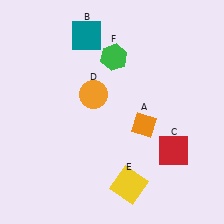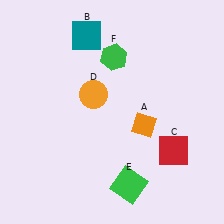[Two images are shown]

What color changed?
The square (E) changed from yellow in Image 1 to green in Image 2.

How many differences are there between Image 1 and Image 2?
There is 1 difference between the two images.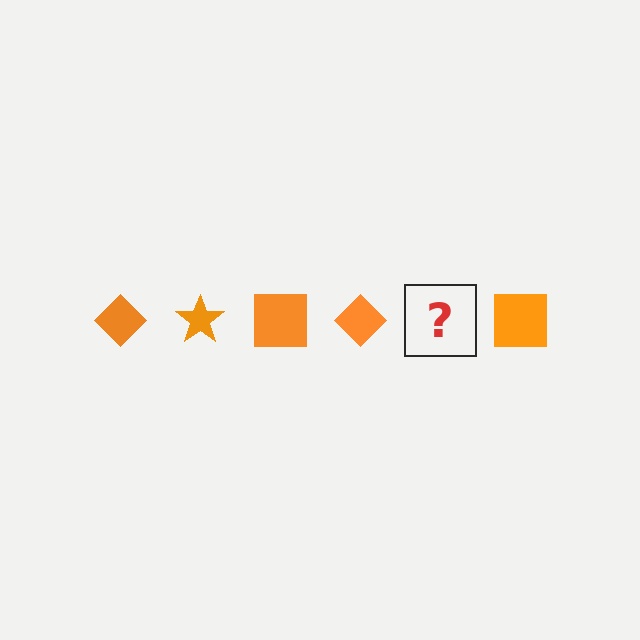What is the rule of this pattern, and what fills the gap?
The rule is that the pattern cycles through diamond, star, square shapes in orange. The gap should be filled with an orange star.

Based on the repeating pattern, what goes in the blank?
The blank should be an orange star.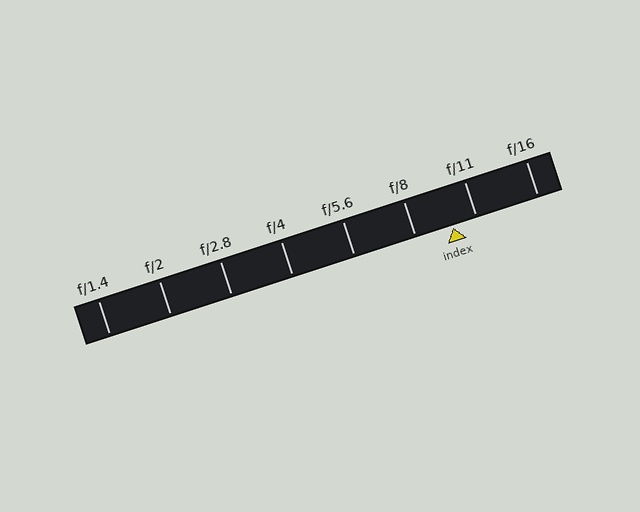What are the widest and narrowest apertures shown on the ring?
The widest aperture shown is f/1.4 and the narrowest is f/16.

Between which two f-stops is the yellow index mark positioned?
The index mark is between f/8 and f/11.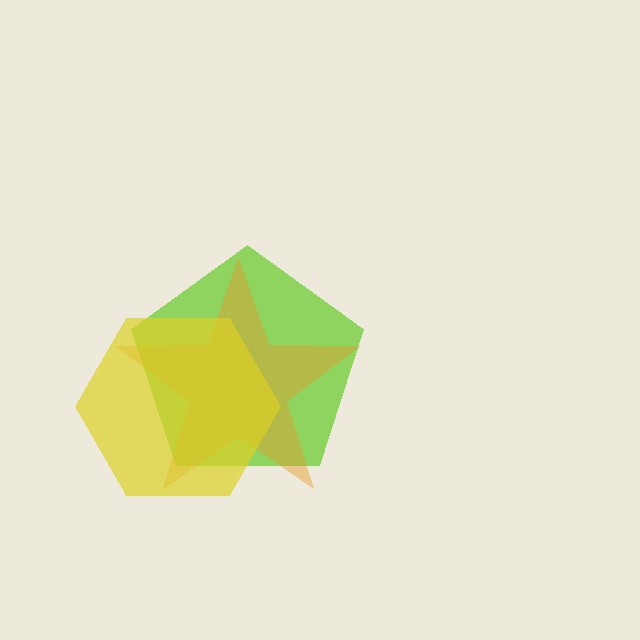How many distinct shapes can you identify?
There are 3 distinct shapes: a lime pentagon, an orange star, a yellow hexagon.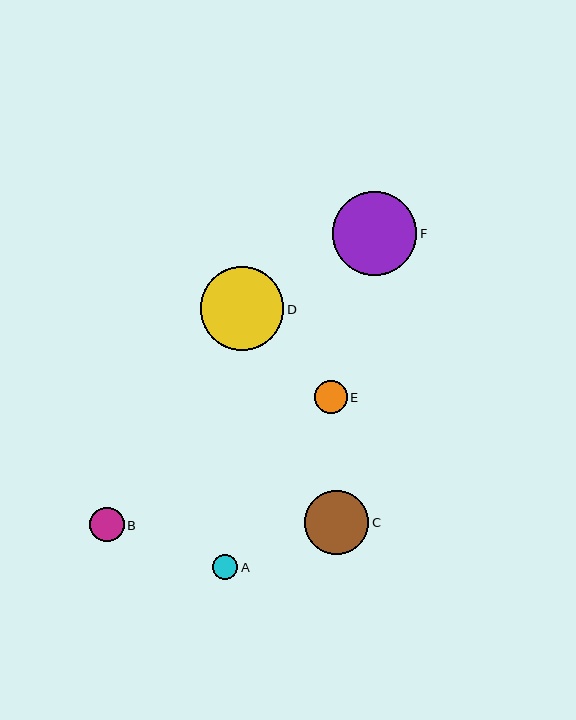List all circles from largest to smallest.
From largest to smallest: F, D, C, B, E, A.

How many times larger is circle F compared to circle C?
Circle F is approximately 1.3 times the size of circle C.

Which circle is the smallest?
Circle A is the smallest with a size of approximately 26 pixels.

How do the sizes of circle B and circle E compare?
Circle B and circle E are approximately the same size.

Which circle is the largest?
Circle F is the largest with a size of approximately 84 pixels.